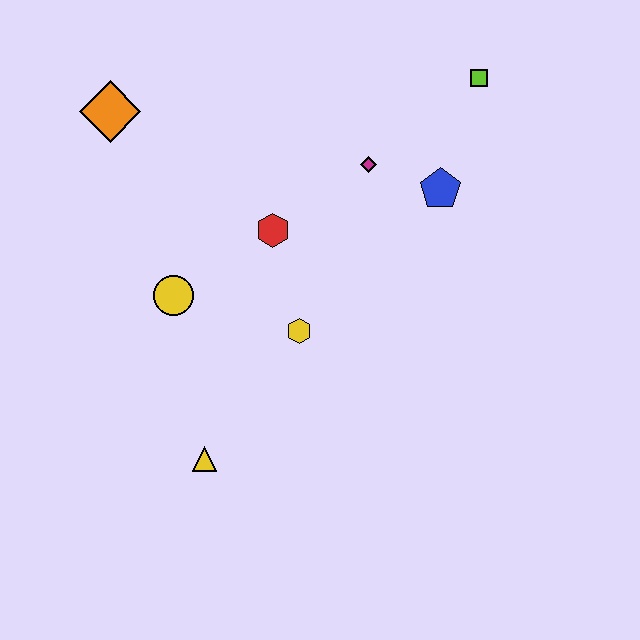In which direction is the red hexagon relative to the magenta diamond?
The red hexagon is to the left of the magenta diamond.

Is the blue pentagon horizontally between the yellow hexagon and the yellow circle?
No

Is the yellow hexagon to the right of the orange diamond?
Yes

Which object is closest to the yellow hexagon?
The red hexagon is closest to the yellow hexagon.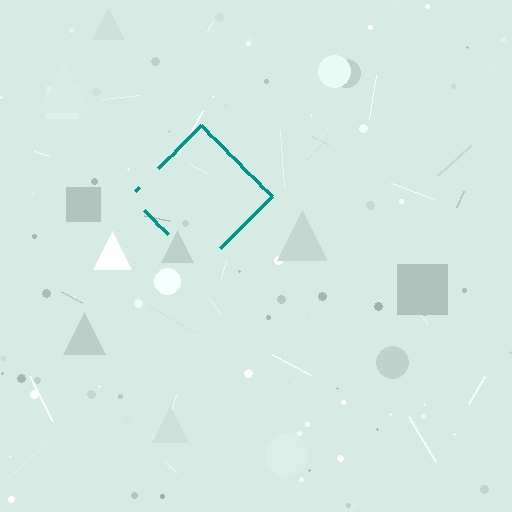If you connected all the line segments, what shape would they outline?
They would outline a diamond.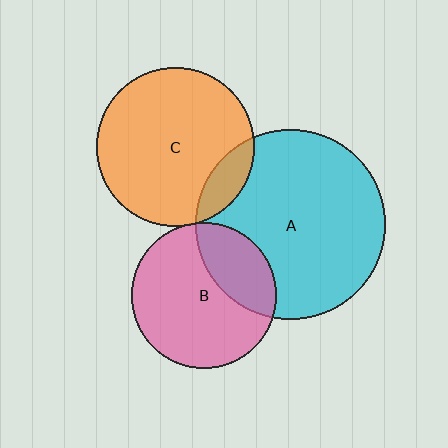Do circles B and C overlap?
Yes.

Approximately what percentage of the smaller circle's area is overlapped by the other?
Approximately 5%.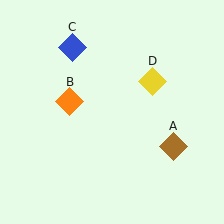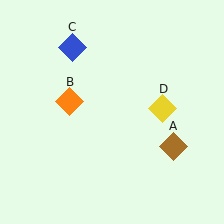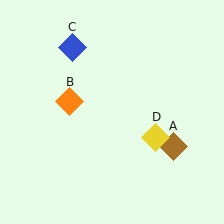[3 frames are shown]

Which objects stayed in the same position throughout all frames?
Brown diamond (object A) and orange diamond (object B) and blue diamond (object C) remained stationary.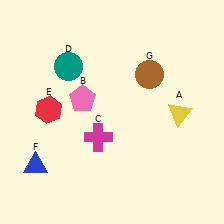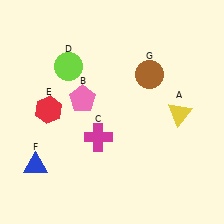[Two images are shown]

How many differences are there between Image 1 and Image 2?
There is 1 difference between the two images.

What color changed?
The circle (D) changed from teal in Image 1 to lime in Image 2.